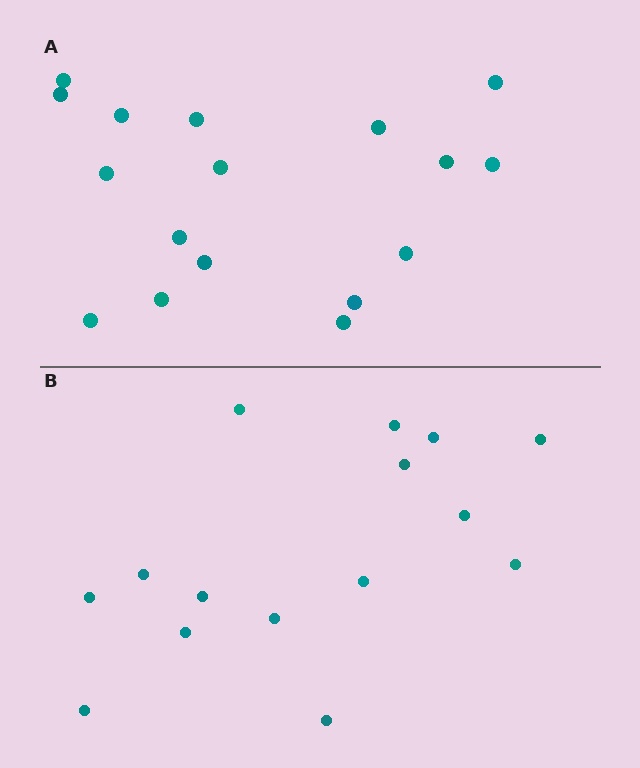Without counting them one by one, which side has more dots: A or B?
Region A (the top region) has more dots.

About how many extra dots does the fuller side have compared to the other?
Region A has just a few more — roughly 2 or 3 more dots than region B.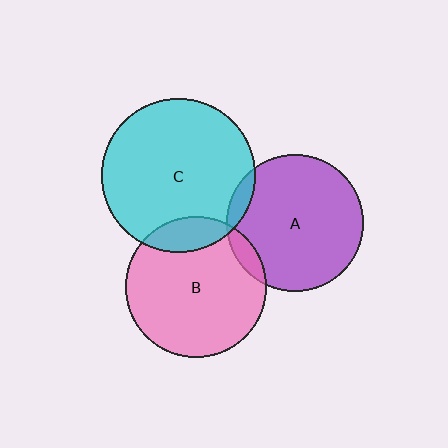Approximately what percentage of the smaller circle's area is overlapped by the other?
Approximately 15%.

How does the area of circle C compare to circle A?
Approximately 1.2 times.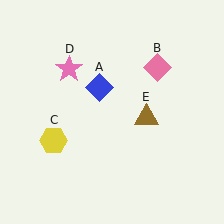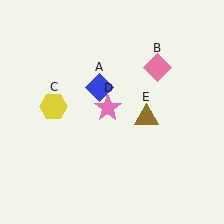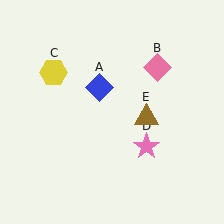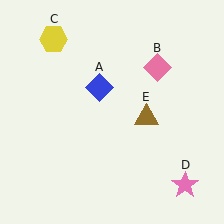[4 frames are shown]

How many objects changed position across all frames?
2 objects changed position: yellow hexagon (object C), pink star (object D).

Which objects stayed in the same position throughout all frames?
Blue diamond (object A) and pink diamond (object B) and brown triangle (object E) remained stationary.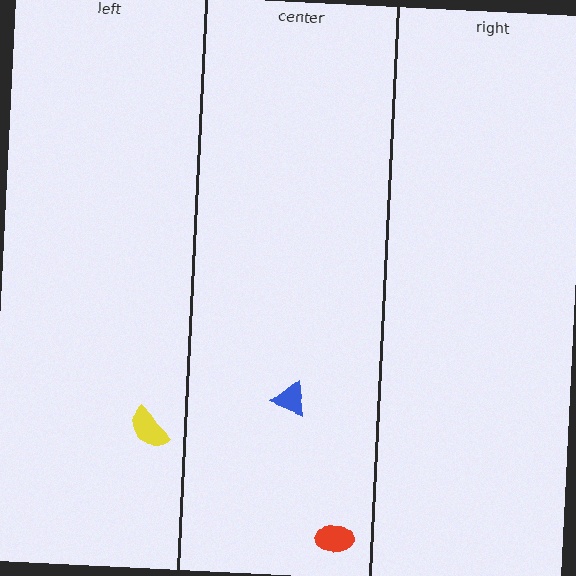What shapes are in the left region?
The yellow semicircle.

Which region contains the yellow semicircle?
The left region.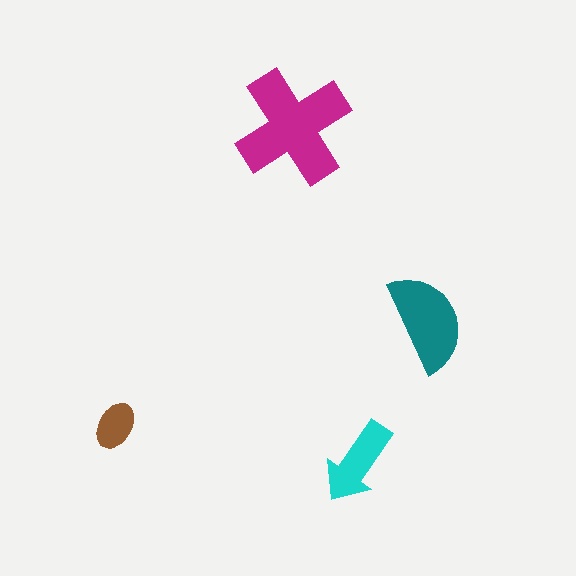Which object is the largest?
The magenta cross.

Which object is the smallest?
The brown ellipse.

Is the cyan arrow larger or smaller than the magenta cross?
Smaller.